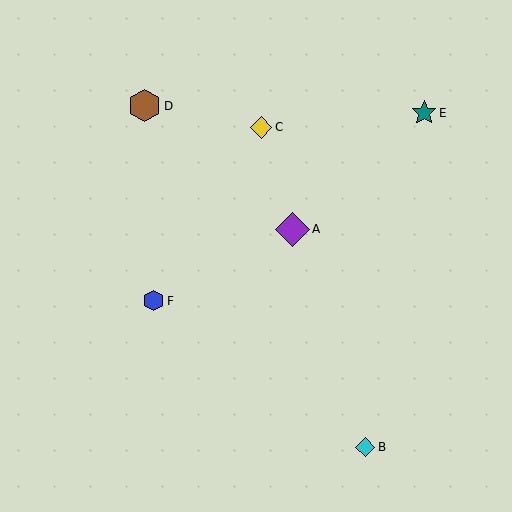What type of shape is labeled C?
Shape C is a yellow diamond.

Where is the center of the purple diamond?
The center of the purple diamond is at (292, 229).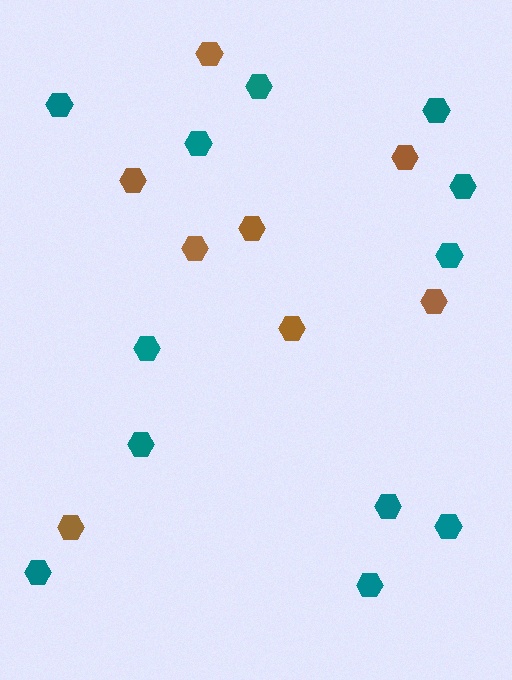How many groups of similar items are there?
There are 2 groups: one group of teal hexagons (12) and one group of brown hexagons (8).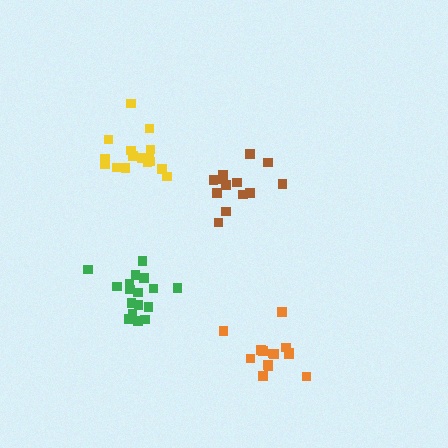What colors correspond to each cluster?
The clusters are colored: brown, green, orange, yellow.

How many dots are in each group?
Group 1: 14 dots, Group 2: 17 dots, Group 3: 14 dots, Group 4: 17 dots (62 total).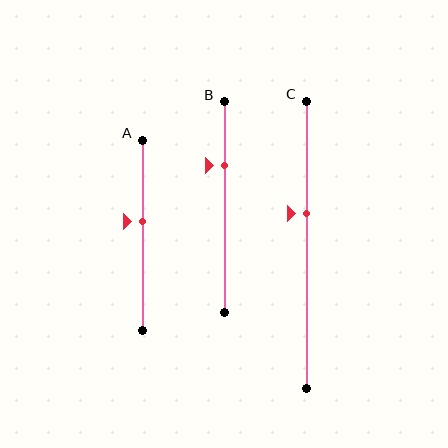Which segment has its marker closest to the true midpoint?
Segment A has its marker closest to the true midpoint.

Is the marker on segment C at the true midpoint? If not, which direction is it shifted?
No, the marker on segment C is shifted upward by about 11% of the segment length.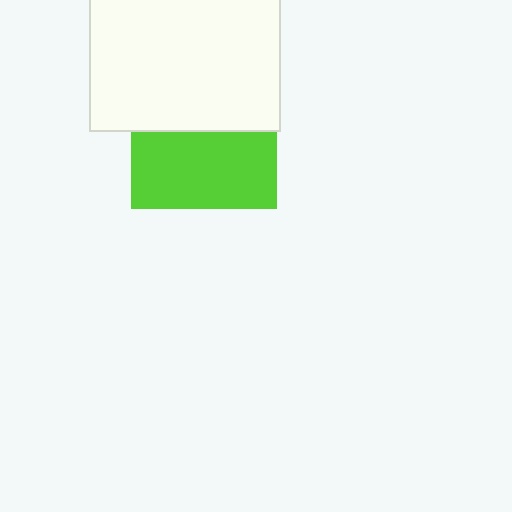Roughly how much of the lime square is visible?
About half of it is visible (roughly 53%).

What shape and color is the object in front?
The object in front is a white square.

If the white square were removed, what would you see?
You would see the complete lime square.